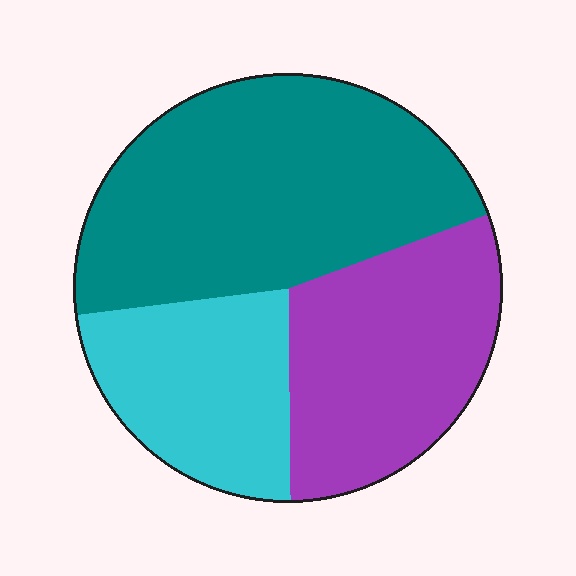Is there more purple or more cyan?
Purple.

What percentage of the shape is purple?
Purple takes up between a quarter and a half of the shape.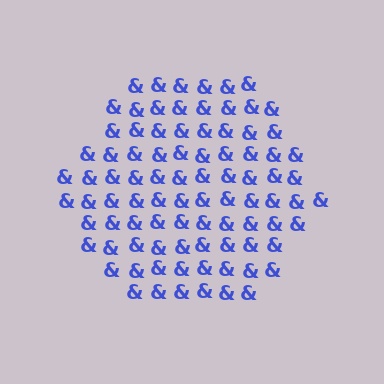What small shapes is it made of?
It is made of small ampersands.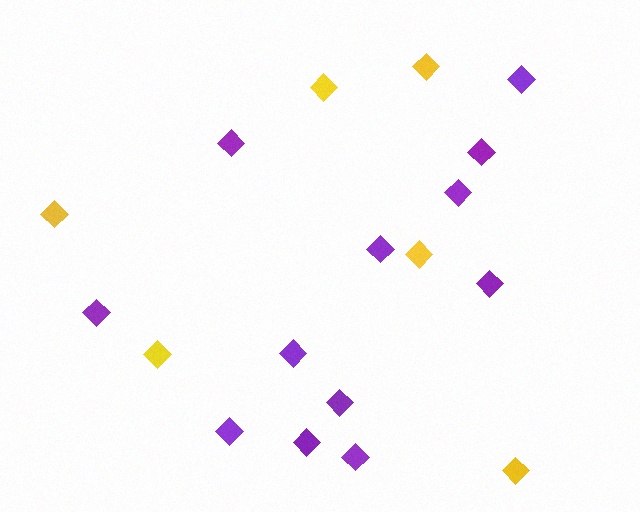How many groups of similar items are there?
There are 2 groups: one group of yellow diamonds (6) and one group of purple diamonds (12).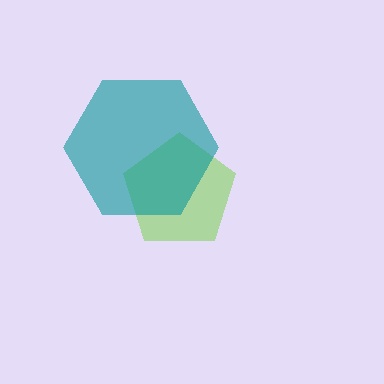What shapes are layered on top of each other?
The layered shapes are: a lime pentagon, a teal hexagon.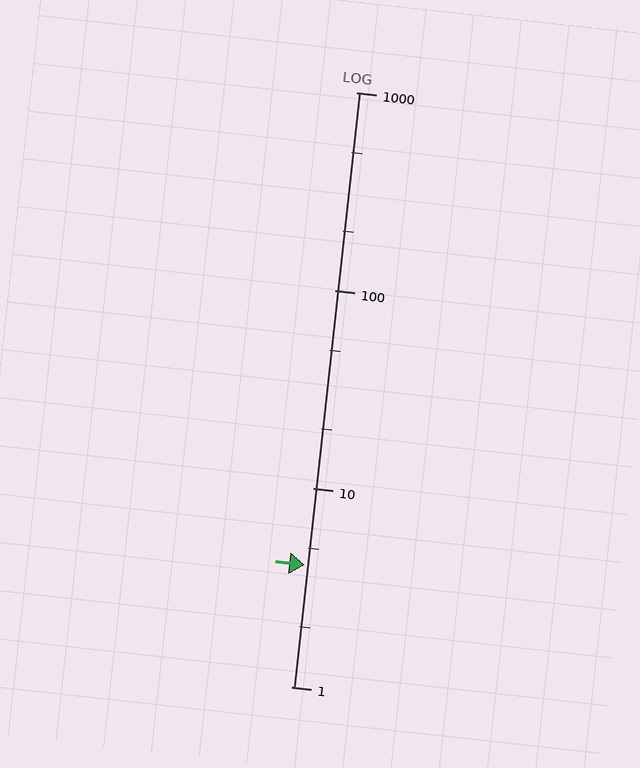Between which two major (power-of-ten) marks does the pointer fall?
The pointer is between 1 and 10.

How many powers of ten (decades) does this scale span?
The scale spans 3 decades, from 1 to 1000.